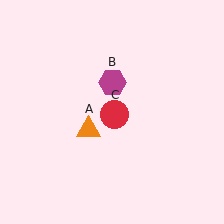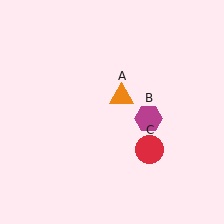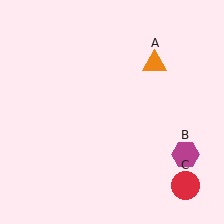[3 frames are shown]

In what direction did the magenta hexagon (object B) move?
The magenta hexagon (object B) moved down and to the right.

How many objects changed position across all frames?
3 objects changed position: orange triangle (object A), magenta hexagon (object B), red circle (object C).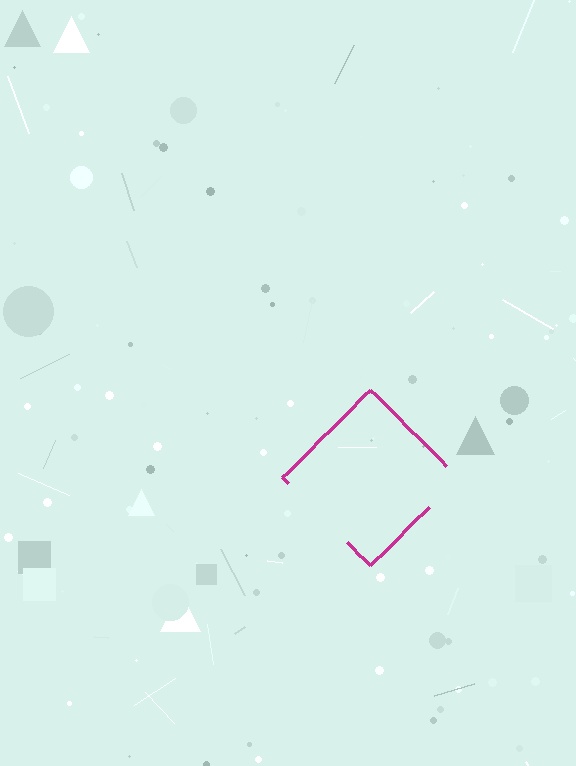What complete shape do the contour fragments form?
The contour fragments form a diamond.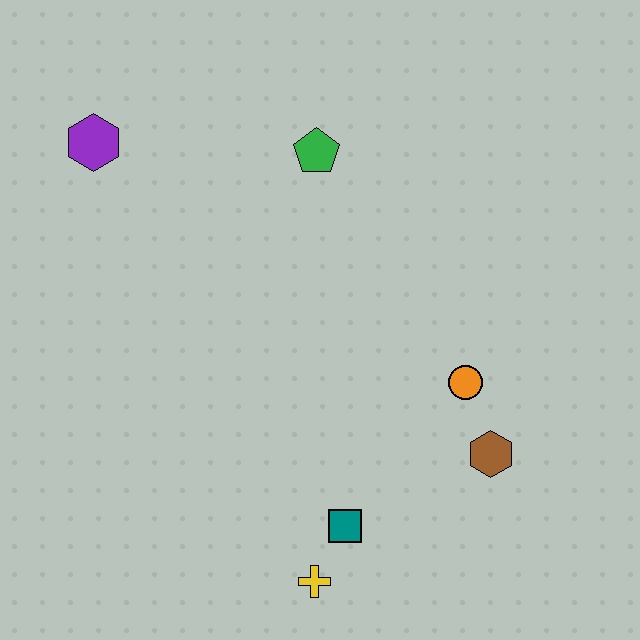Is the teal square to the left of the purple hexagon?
No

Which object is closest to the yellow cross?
The teal square is closest to the yellow cross.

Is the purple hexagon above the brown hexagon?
Yes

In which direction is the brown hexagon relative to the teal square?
The brown hexagon is to the right of the teal square.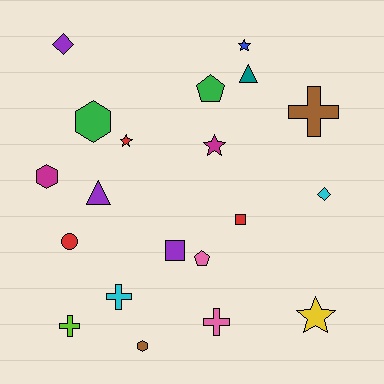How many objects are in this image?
There are 20 objects.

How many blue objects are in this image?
There is 1 blue object.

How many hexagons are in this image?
There are 3 hexagons.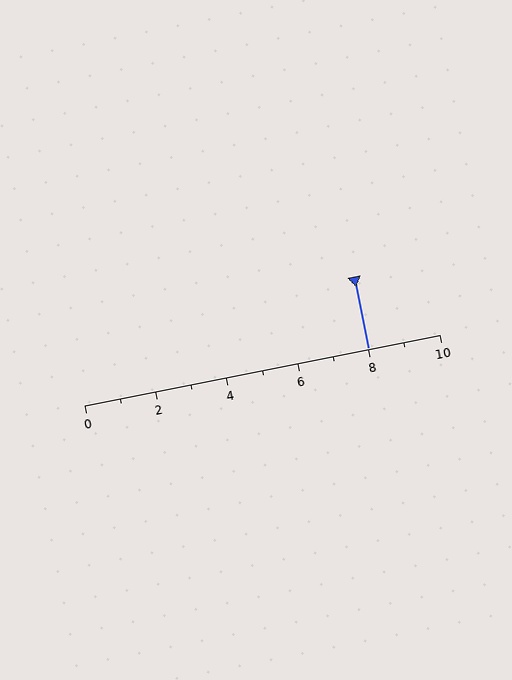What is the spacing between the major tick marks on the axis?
The major ticks are spaced 2 apart.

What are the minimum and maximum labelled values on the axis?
The axis runs from 0 to 10.